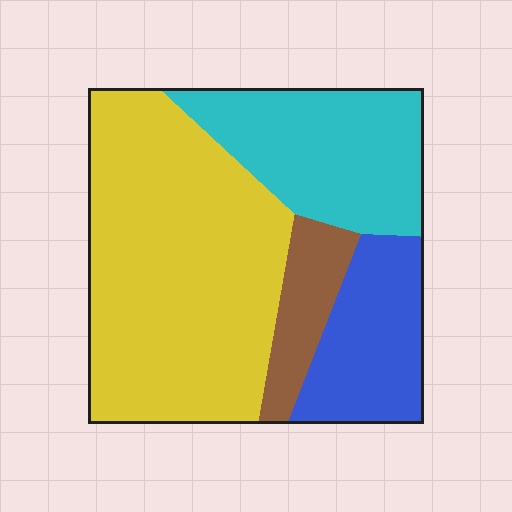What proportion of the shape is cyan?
Cyan covers around 25% of the shape.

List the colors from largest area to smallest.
From largest to smallest: yellow, cyan, blue, brown.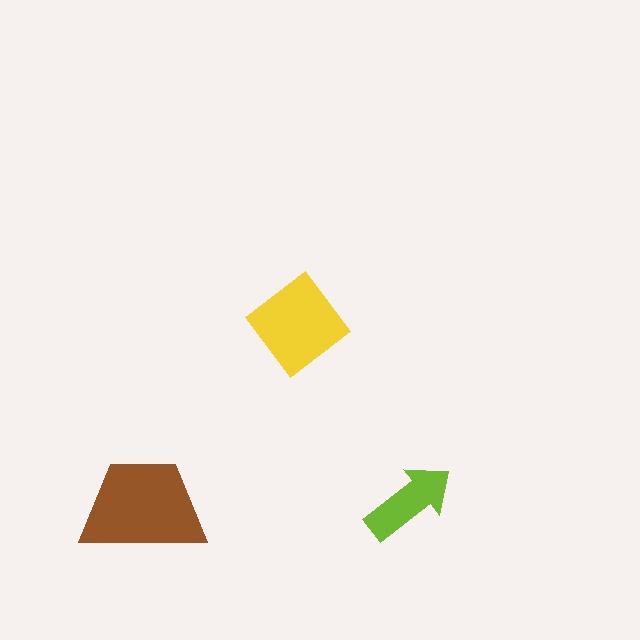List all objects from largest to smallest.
The brown trapezoid, the yellow diamond, the lime arrow.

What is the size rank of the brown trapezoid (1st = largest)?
1st.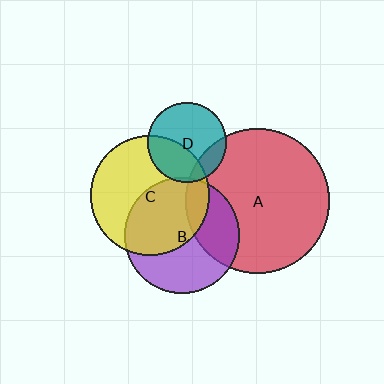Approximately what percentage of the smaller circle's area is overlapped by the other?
Approximately 15%.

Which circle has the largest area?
Circle A (red).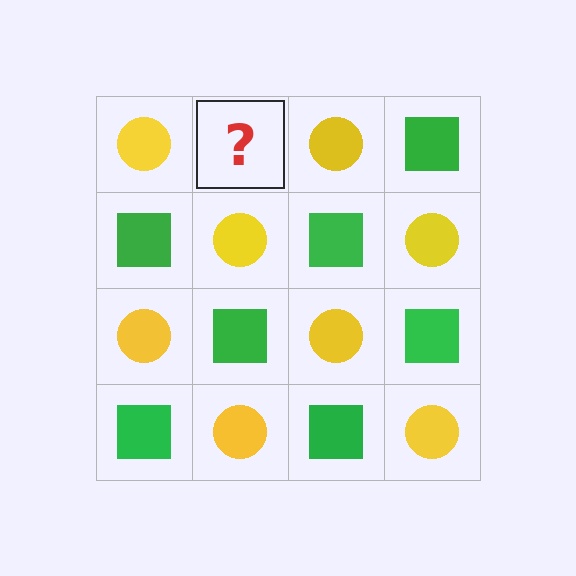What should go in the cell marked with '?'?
The missing cell should contain a green square.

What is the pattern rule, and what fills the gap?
The rule is that it alternates yellow circle and green square in a checkerboard pattern. The gap should be filled with a green square.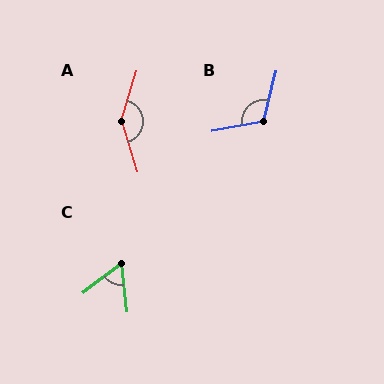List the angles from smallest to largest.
C (59°), B (113°), A (145°).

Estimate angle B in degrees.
Approximately 113 degrees.